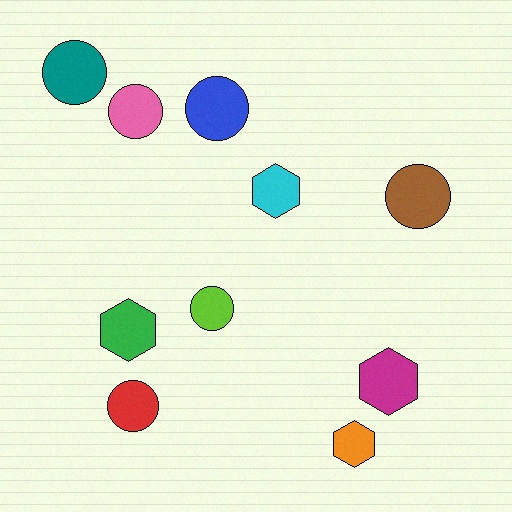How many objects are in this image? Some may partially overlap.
There are 10 objects.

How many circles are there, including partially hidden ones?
There are 6 circles.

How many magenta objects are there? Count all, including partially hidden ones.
There is 1 magenta object.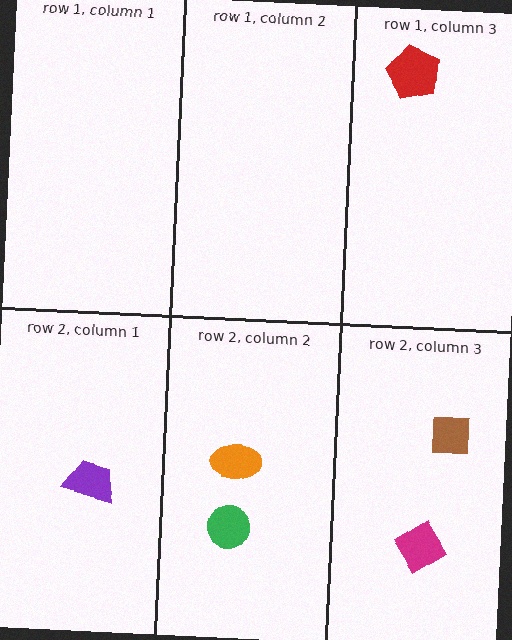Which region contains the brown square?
The row 2, column 3 region.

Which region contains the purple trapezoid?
The row 2, column 1 region.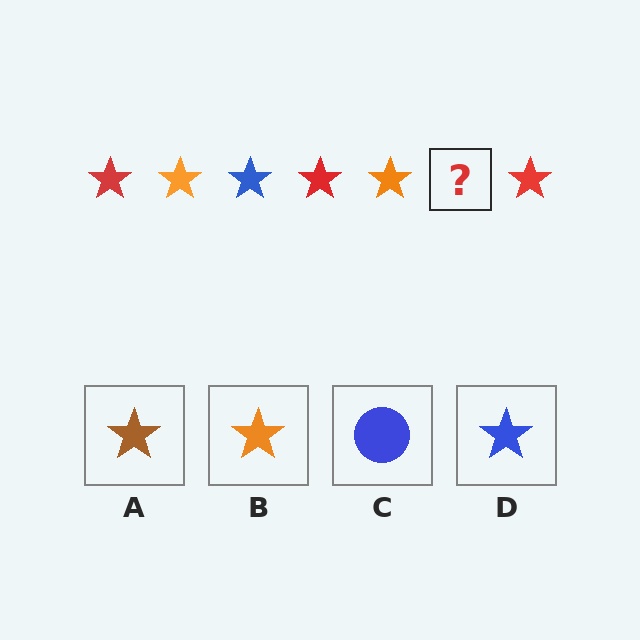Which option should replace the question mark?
Option D.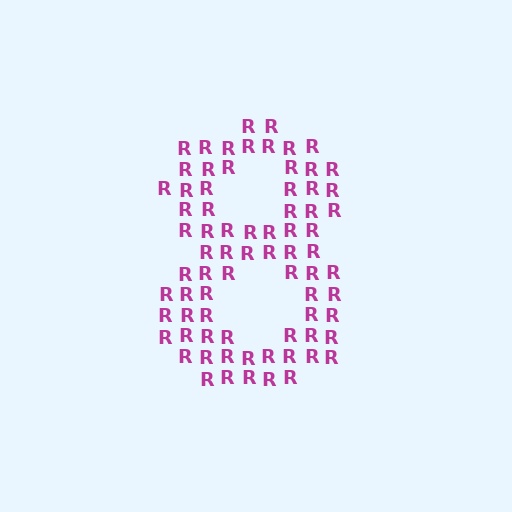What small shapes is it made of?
It is made of small letter R's.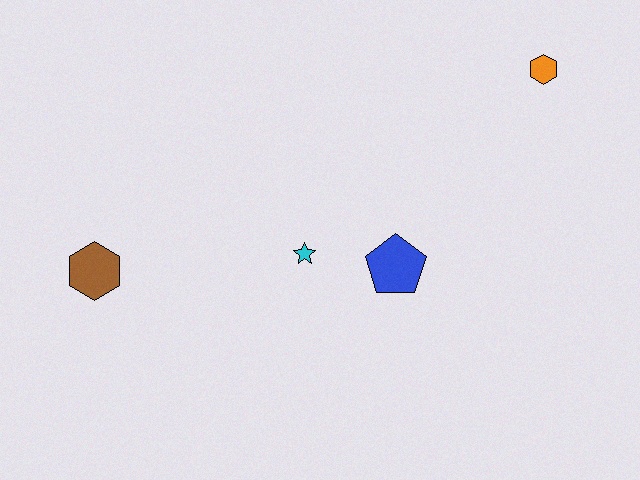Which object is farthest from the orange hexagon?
The brown hexagon is farthest from the orange hexagon.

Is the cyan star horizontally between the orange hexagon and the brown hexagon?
Yes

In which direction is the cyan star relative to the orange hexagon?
The cyan star is to the left of the orange hexagon.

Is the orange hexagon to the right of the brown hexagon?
Yes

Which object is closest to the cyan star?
The blue pentagon is closest to the cyan star.